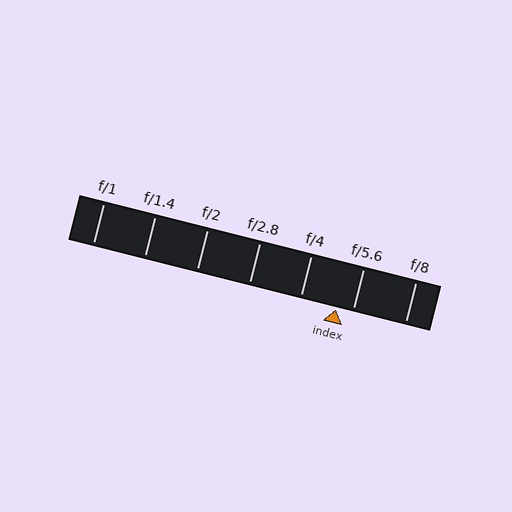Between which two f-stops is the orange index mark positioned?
The index mark is between f/4 and f/5.6.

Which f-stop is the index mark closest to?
The index mark is closest to f/5.6.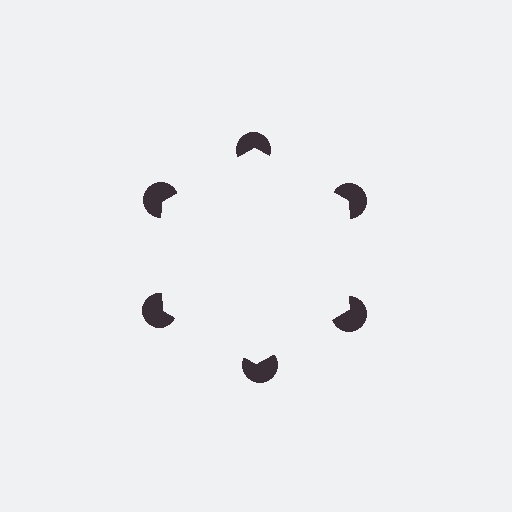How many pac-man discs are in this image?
There are 6 — one at each vertex of the illusory hexagon.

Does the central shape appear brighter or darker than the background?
It typically appears slightly brighter than the background, even though no actual brightness change is drawn.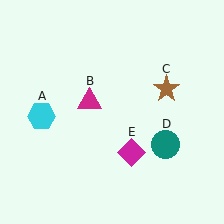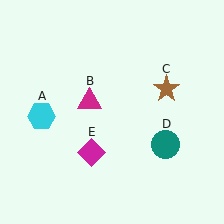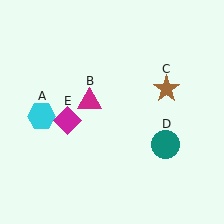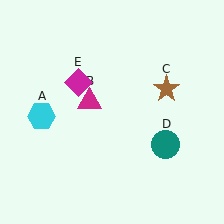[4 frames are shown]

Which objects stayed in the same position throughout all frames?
Cyan hexagon (object A) and magenta triangle (object B) and brown star (object C) and teal circle (object D) remained stationary.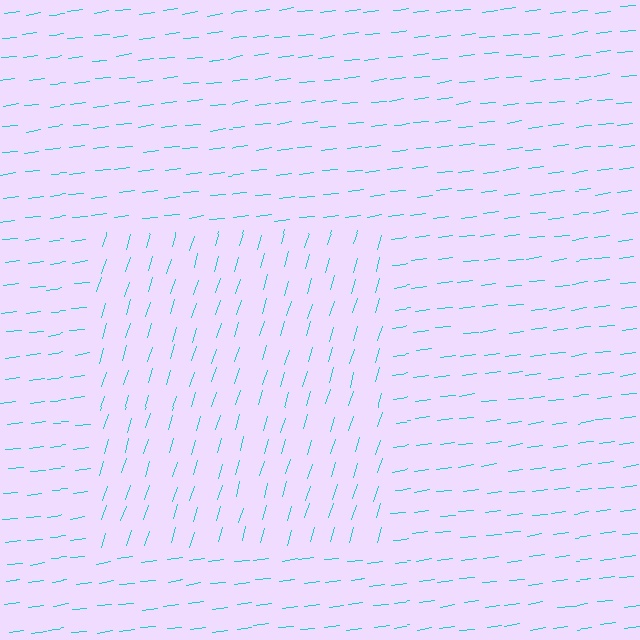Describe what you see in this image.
The image is filled with small cyan line segments. A rectangle region in the image has lines oriented differently from the surrounding lines, creating a visible texture boundary.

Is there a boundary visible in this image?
Yes, there is a texture boundary formed by a change in line orientation.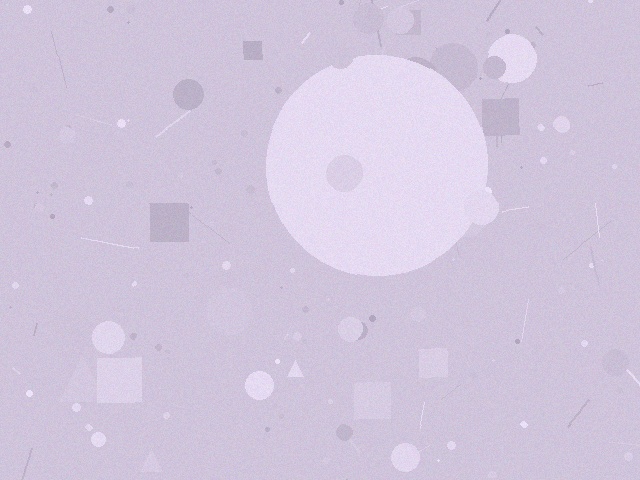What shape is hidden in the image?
A circle is hidden in the image.